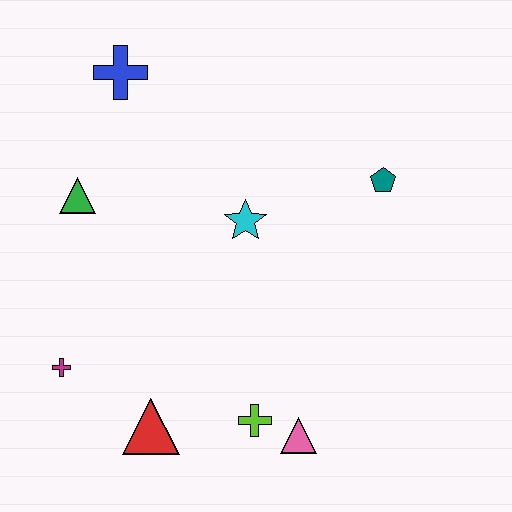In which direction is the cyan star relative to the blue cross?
The cyan star is below the blue cross.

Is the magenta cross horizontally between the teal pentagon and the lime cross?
No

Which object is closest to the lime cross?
The pink triangle is closest to the lime cross.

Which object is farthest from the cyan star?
The magenta cross is farthest from the cyan star.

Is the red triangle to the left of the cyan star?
Yes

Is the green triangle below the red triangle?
No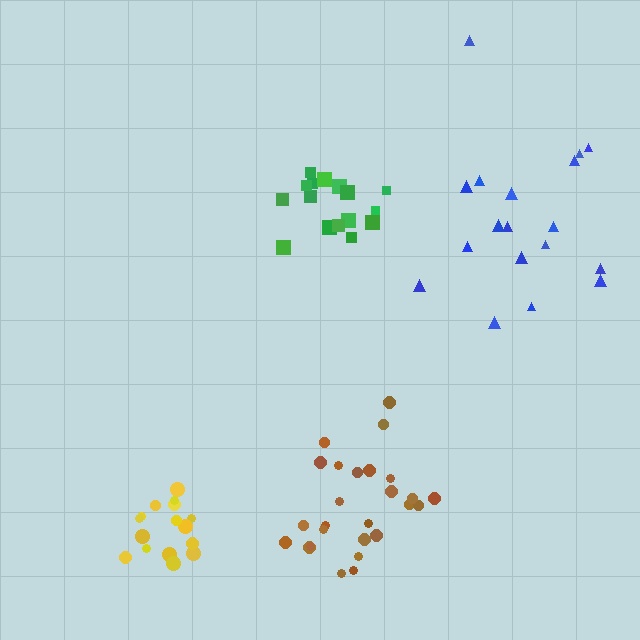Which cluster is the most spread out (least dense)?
Blue.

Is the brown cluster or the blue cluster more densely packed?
Brown.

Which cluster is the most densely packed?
Yellow.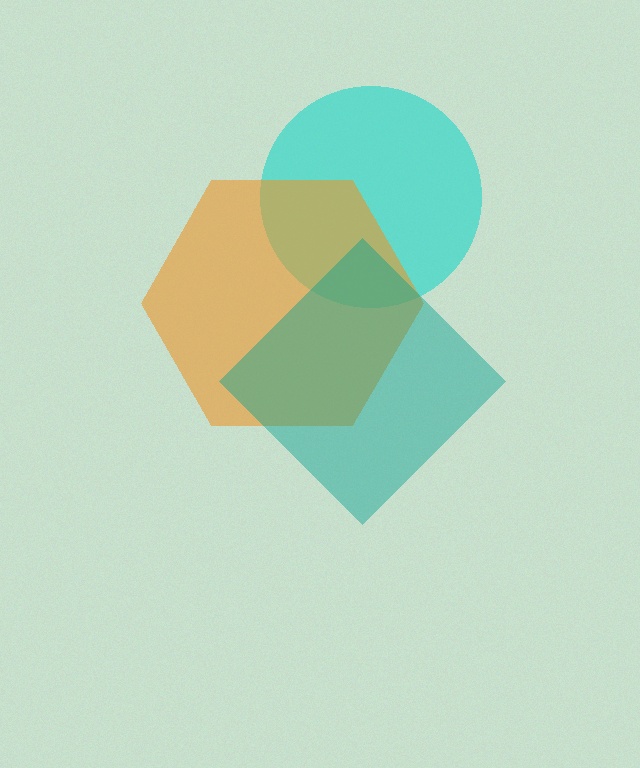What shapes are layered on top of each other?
The layered shapes are: a cyan circle, an orange hexagon, a teal diamond.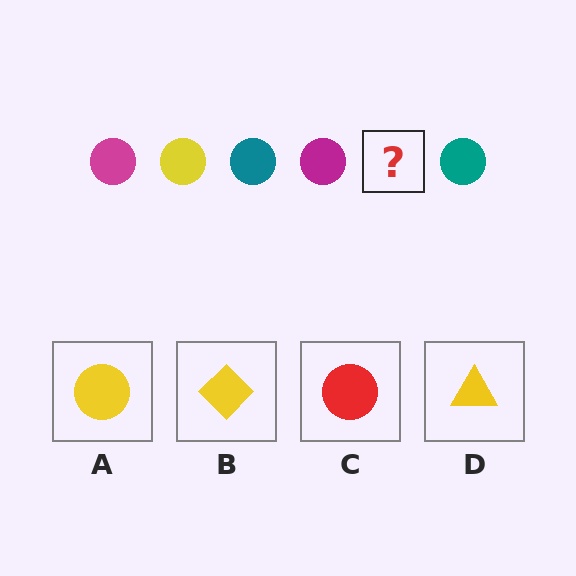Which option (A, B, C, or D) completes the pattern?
A.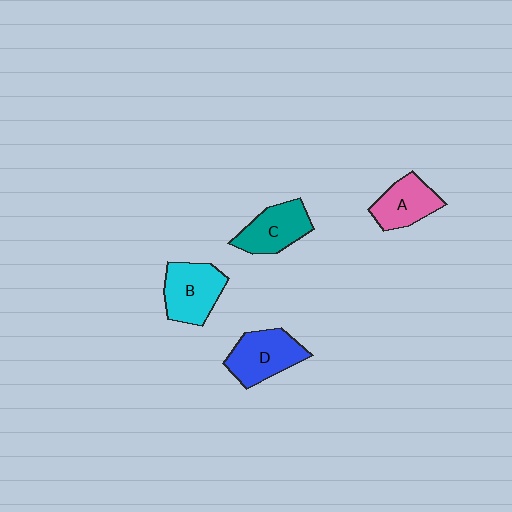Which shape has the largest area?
Shape D (blue).